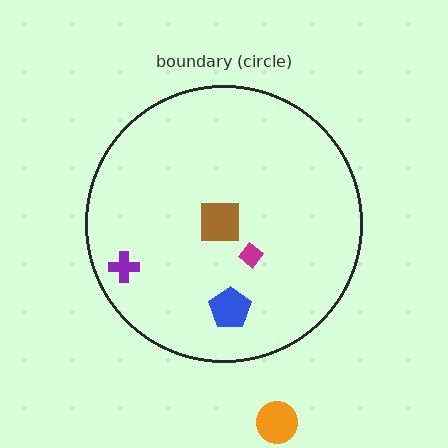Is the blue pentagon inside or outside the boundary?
Inside.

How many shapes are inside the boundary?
4 inside, 1 outside.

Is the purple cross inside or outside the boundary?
Inside.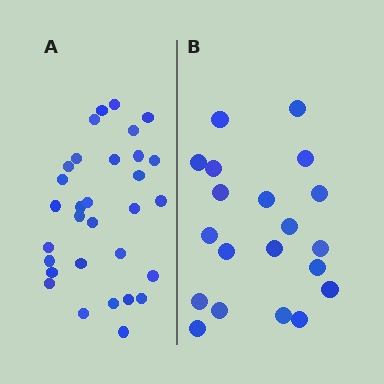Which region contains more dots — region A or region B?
Region A (the left region) has more dots.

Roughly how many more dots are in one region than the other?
Region A has roughly 12 or so more dots than region B.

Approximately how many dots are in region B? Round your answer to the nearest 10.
About 20 dots.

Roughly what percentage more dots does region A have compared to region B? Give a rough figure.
About 55% more.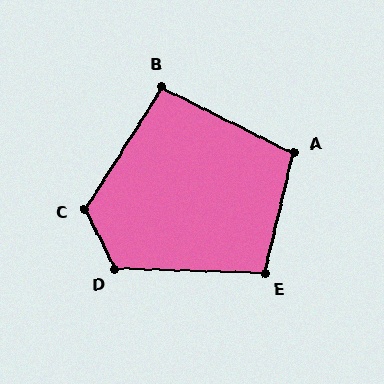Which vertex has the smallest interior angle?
B, at approximately 96 degrees.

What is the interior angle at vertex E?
Approximately 102 degrees (obtuse).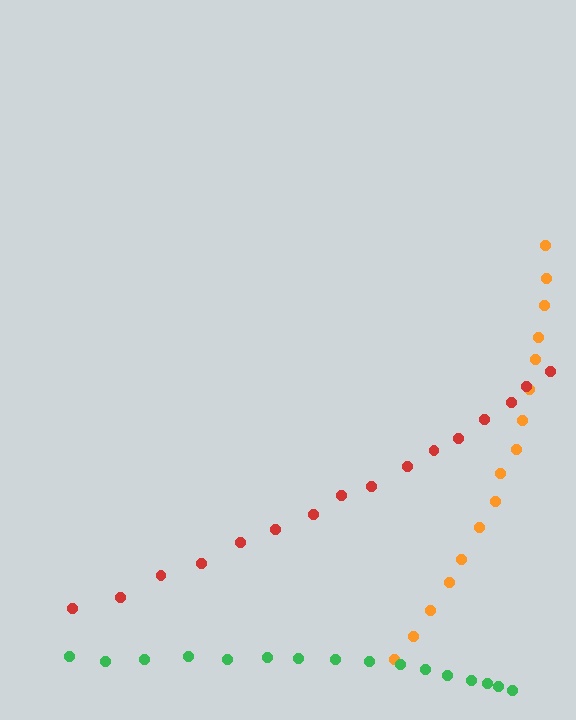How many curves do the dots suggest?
There are 3 distinct paths.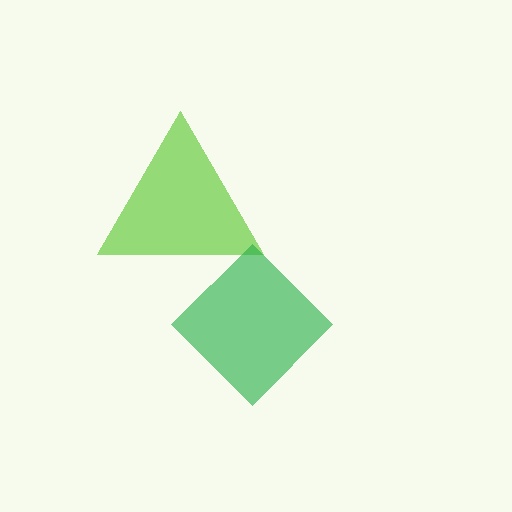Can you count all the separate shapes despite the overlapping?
Yes, there are 2 separate shapes.